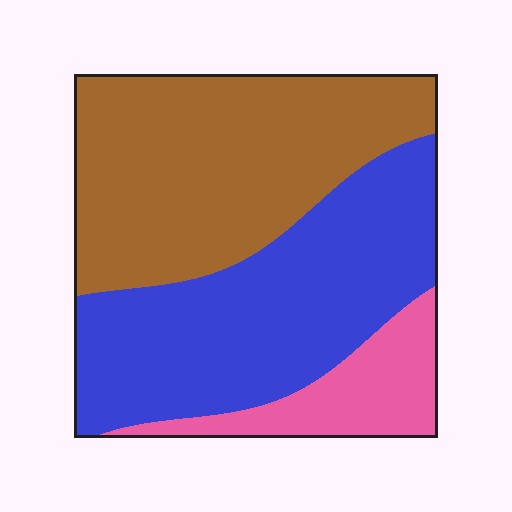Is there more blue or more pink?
Blue.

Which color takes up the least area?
Pink, at roughly 15%.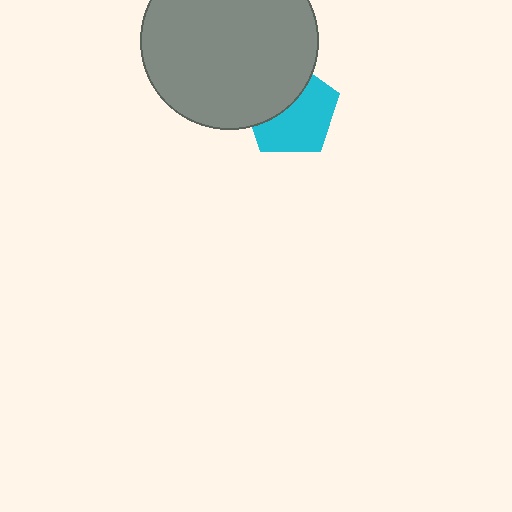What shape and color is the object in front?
The object in front is a gray circle.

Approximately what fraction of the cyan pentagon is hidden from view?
Roughly 41% of the cyan pentagon is hidden behind the gray circle.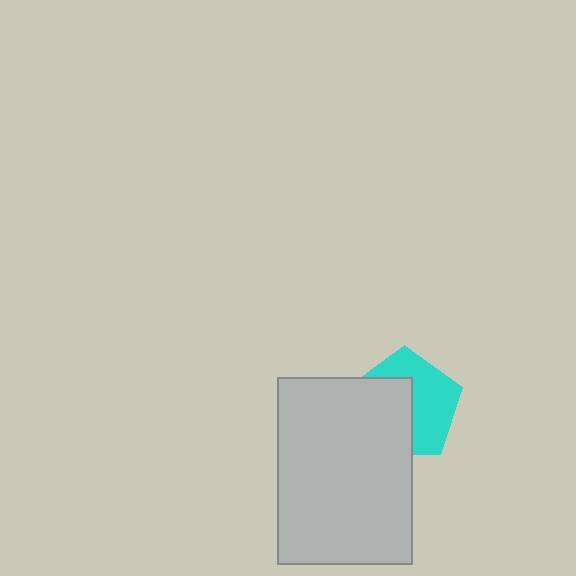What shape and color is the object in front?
The object in front is a light gray rectangle.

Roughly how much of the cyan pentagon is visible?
About half of it is visible (roughly 51%).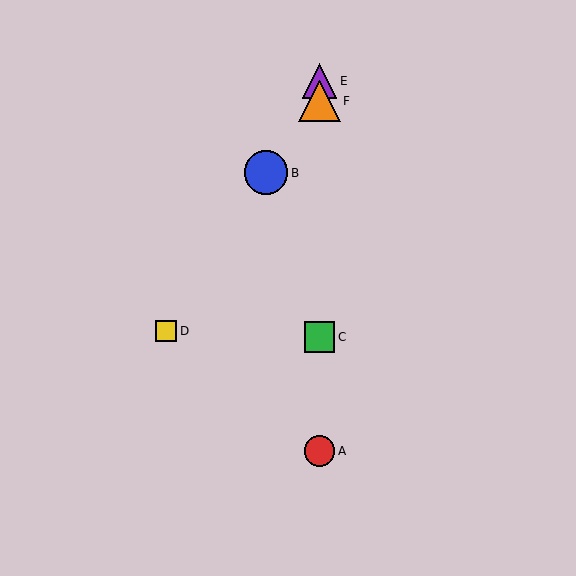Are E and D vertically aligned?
No, E is at x≈319 and D is at x≈166.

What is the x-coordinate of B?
Object B is at x≈266.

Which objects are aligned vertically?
Objects A, C, E, F are aligned vertically.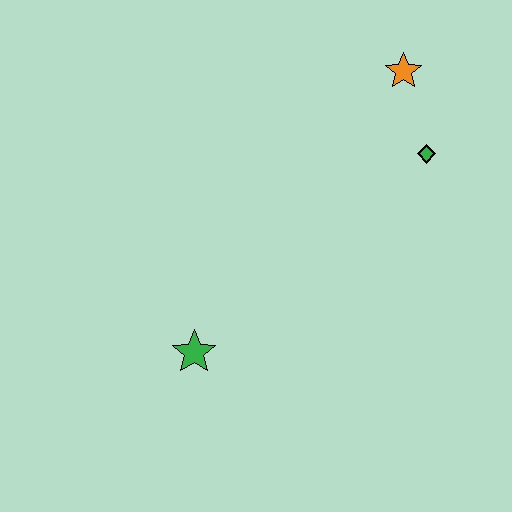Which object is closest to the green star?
The green diamond is closest to the green star.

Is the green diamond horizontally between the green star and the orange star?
No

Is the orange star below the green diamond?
No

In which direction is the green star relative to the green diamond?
The green star is to the left of the green diamond.